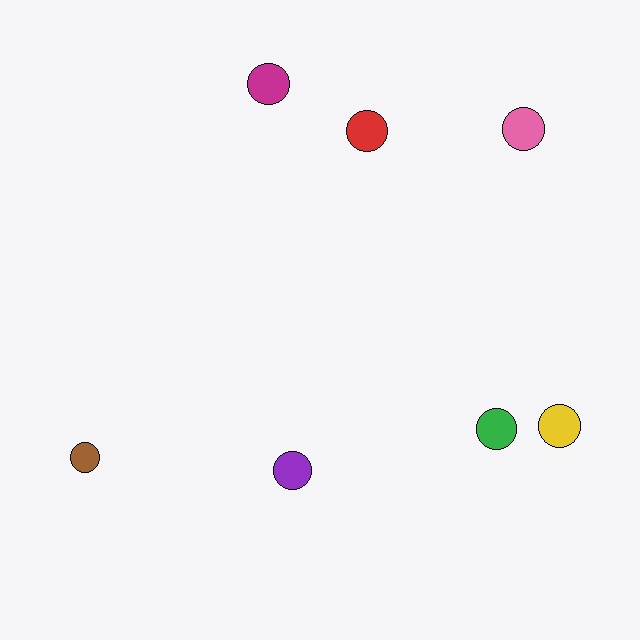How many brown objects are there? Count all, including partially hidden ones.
There is 1 brown object.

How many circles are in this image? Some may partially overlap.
There are 7 circles.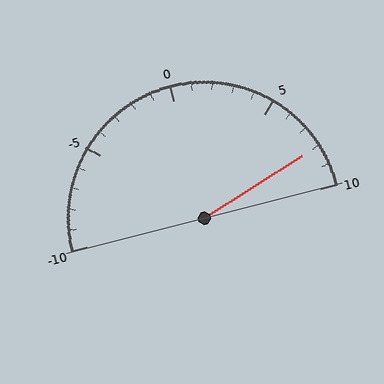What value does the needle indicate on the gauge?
The needle indicates approximately 8.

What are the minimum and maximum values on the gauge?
The gauge ranges from -10 to 10.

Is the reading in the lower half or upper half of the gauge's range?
The reading is in the upper half of the range (-10 to 10).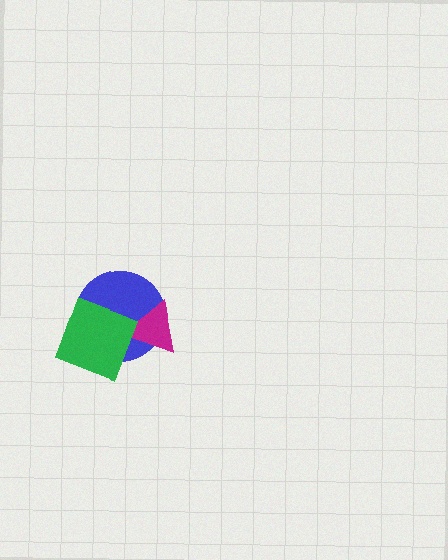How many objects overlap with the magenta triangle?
1 object overlaps with the magenta triangle.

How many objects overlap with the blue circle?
2 objects overlap with the blue circle.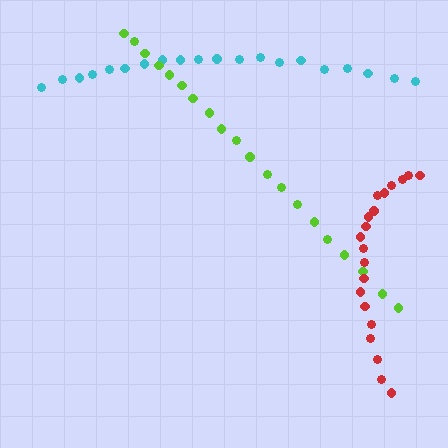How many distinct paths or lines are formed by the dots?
There are 3 distinct paths.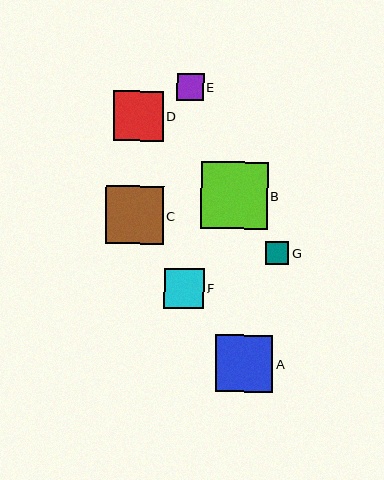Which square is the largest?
Square B is the largest with a size of approximately 67 pixels.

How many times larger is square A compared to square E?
Square A is approximately 2.1 times the size of square E.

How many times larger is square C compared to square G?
Square C is approximately 2.5 times the size of square G.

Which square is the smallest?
Square G is the smallest with a size of approximately 23 pixels.